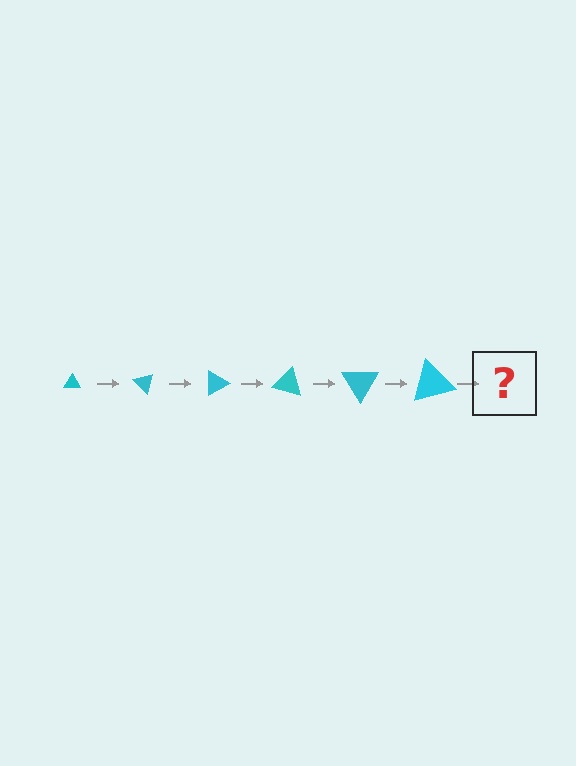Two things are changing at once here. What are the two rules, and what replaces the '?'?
The two rules are that the triangle grows larger each step and it rotates 45 degrees each step. The '?' should be a triangle, larger than the previous one and rotated 270 degrees from the start.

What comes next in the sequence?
The next element should be a triangle, larger than the previous one and rotated 270 degrees from the start.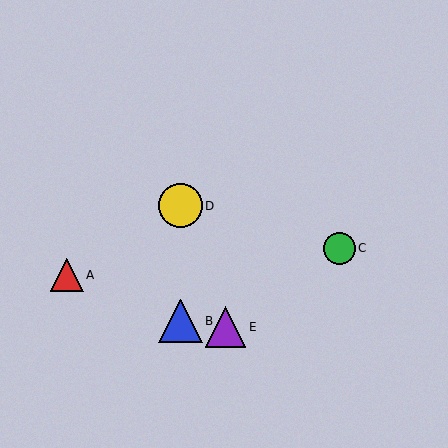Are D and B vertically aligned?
Yes, both are at x≈181.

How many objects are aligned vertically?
2 objects (B, D) are aligned vertically.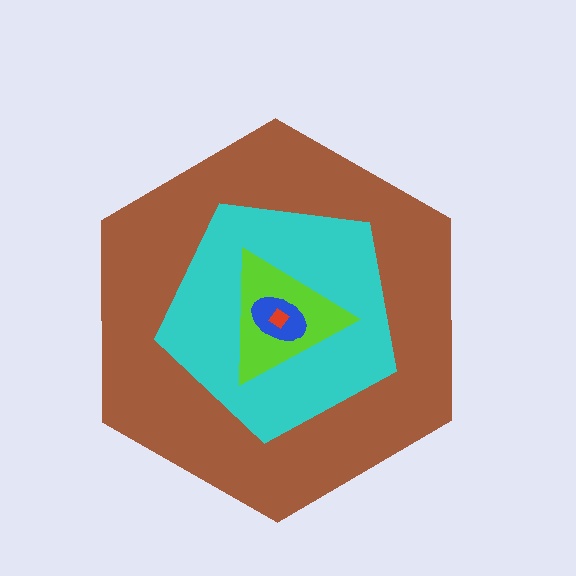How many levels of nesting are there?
5.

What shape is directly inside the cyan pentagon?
The lime triangle.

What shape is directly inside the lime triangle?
The blue ellipse.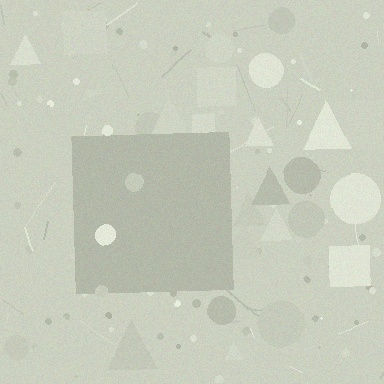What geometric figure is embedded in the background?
A square is embedded in the background.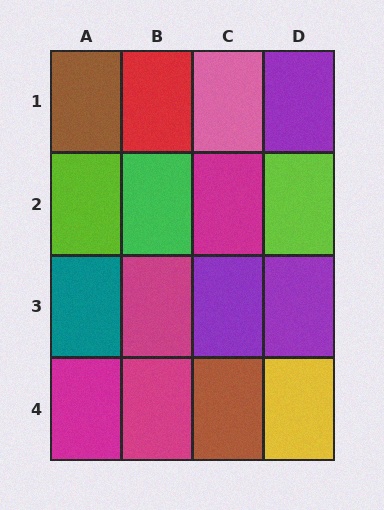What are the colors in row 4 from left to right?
Magenta, magenta, brown, yellow.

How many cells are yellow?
1 cell is yellow.